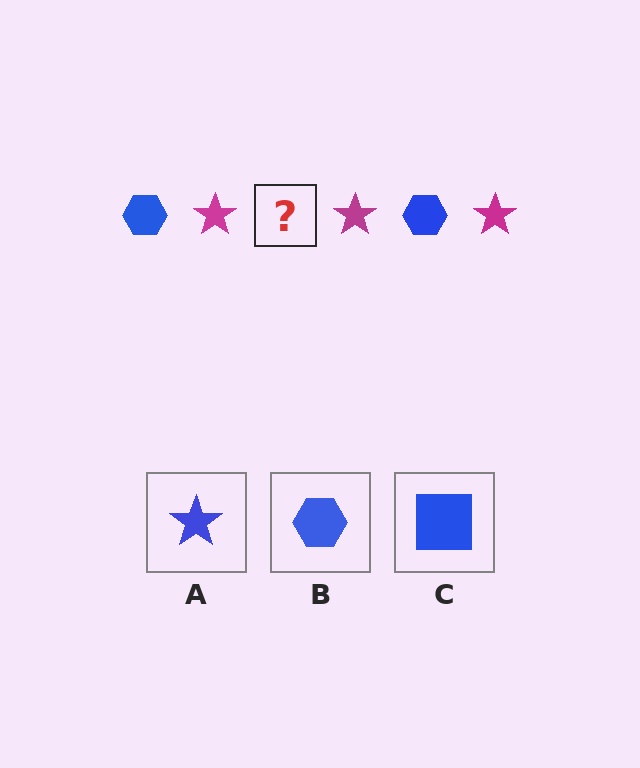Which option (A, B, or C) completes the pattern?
B.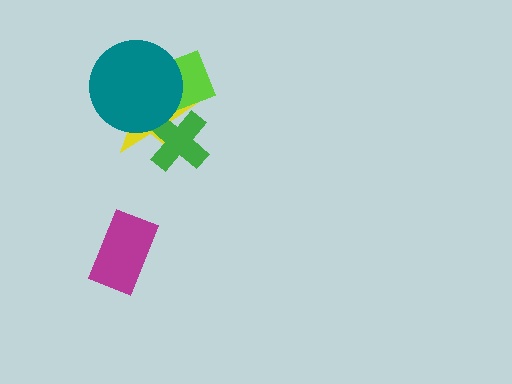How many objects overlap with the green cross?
3 objects overlap with the green cross.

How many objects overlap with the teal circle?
3 objects overlap with the teal circle.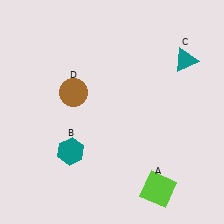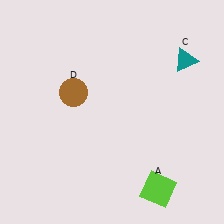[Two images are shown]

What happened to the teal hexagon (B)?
The teal hexagon (B) was removed in Image 2. It was in the bottom-left area of Image 1.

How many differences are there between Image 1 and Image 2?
There is 1 difference between the two images.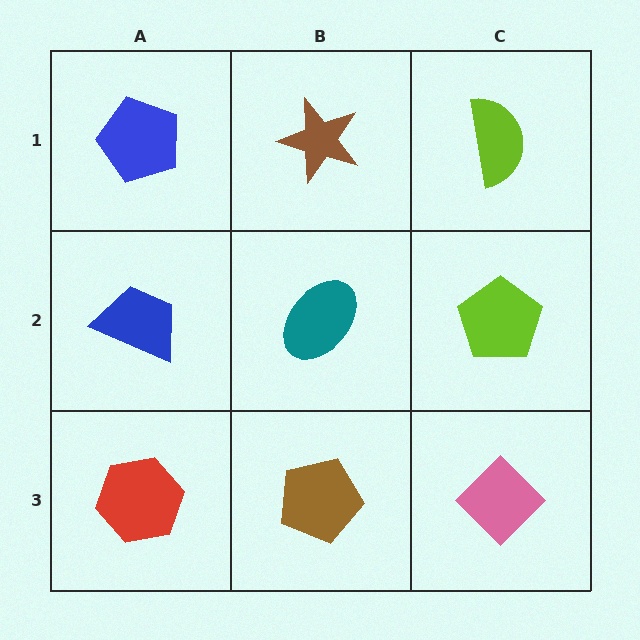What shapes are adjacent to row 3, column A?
A blue trapezoid (row 2, column A), a brown pentagon (row 3, column B).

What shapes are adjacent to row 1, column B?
A teal ellipse (row 2, column B), a blue pentagon (row 1, column A), a lime semicircle (row 1, column C).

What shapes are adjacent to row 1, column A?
A blue trapezoid (row 2, column A), a brown star (row 1, column B).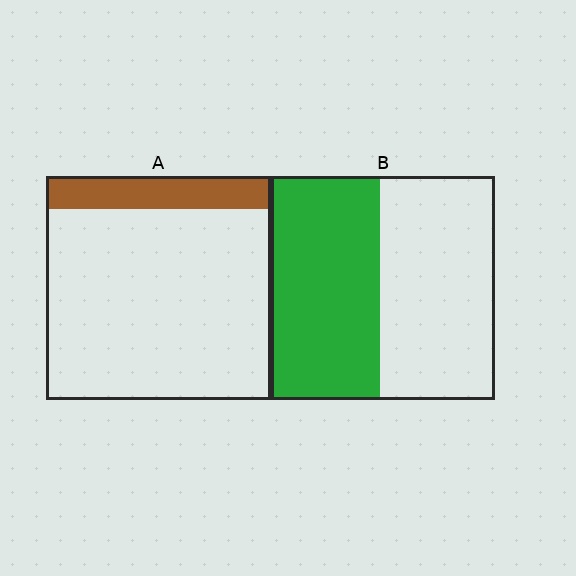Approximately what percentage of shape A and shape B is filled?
A is approximately 15% and B is approximately 50%.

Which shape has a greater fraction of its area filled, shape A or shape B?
Shape B.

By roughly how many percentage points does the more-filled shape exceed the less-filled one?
By roughly 35 percentage points (B over A).